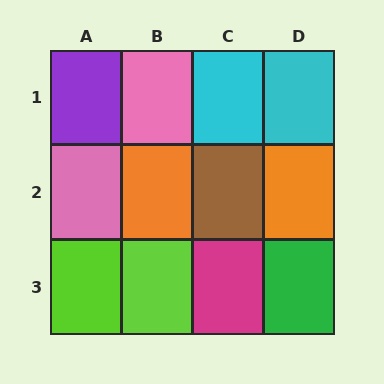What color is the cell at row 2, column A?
Pink.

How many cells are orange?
2 cells are orange.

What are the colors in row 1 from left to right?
Purple, pink, cyan, cyan.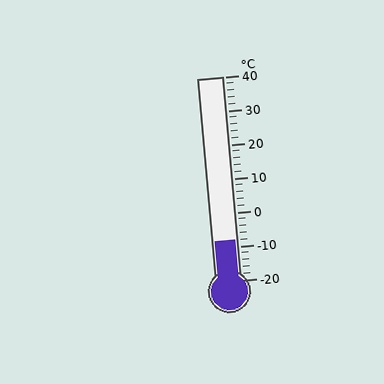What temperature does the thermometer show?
The thermometer shows approximately -8°C.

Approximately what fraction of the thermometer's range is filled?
The thermometer is filled to approximately 20% of its range.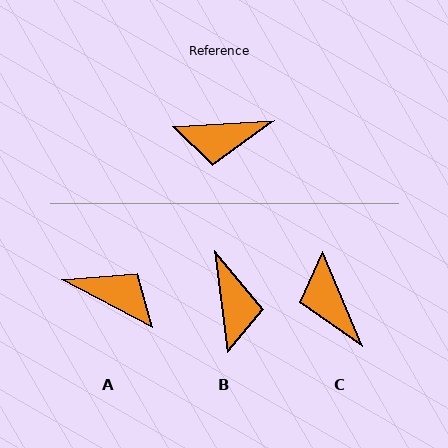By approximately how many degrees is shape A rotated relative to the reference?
Approximately 148 degrees counter-clockwise.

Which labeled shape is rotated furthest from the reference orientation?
A, about 148 degrees away.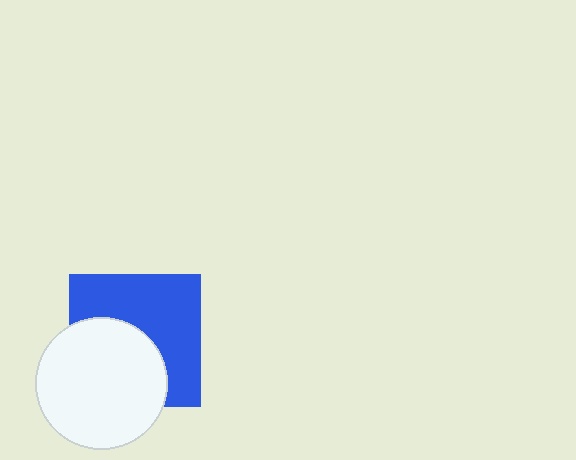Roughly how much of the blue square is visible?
About half of it is visible (roughly 56%).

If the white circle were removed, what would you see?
You would see the complete blue square.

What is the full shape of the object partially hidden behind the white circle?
The partially hidden object is a blue square.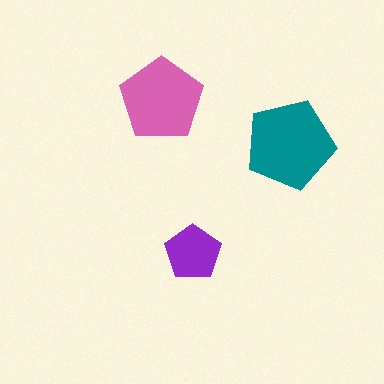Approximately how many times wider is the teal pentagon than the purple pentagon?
About 1.5 times wider.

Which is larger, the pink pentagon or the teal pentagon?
The teal one.